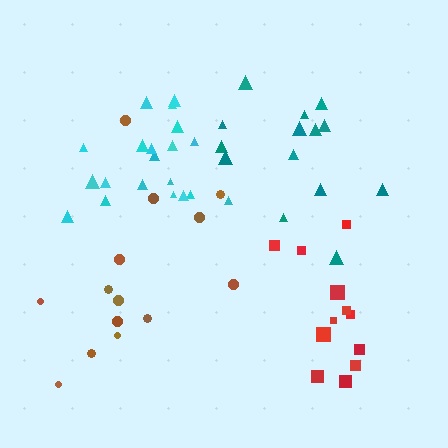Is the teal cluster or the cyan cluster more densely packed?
Cyan.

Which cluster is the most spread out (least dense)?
Teal.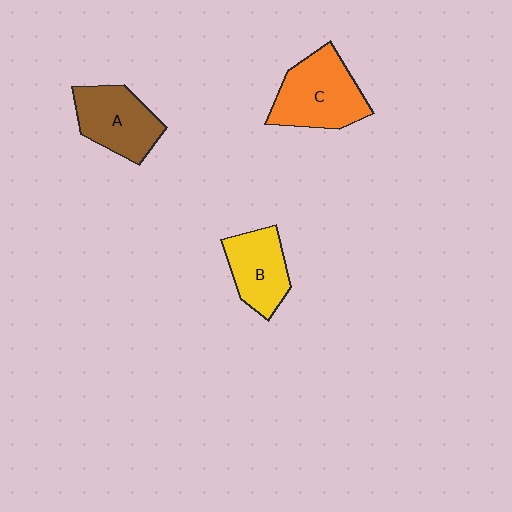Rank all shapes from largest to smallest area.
From largest to smallest: C (orange), A (brown), B (yellow).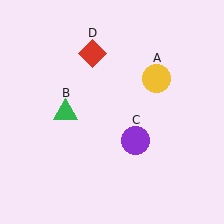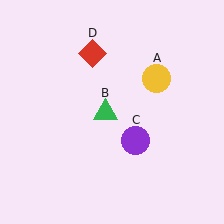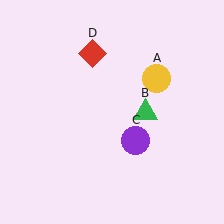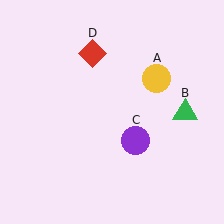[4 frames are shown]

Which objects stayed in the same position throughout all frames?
Yellow circle (object A) and purple circle (object C) and red diamond (object D) remained stationary.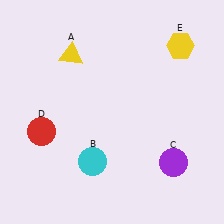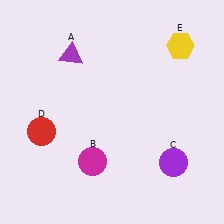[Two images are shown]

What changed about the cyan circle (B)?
In Image 1, B is cyan. In Image 2, it changed to magenta.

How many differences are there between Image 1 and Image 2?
There are 2 differences between the two images.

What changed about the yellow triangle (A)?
In Image 1, A is yellow. In Image 2, it changed to purple.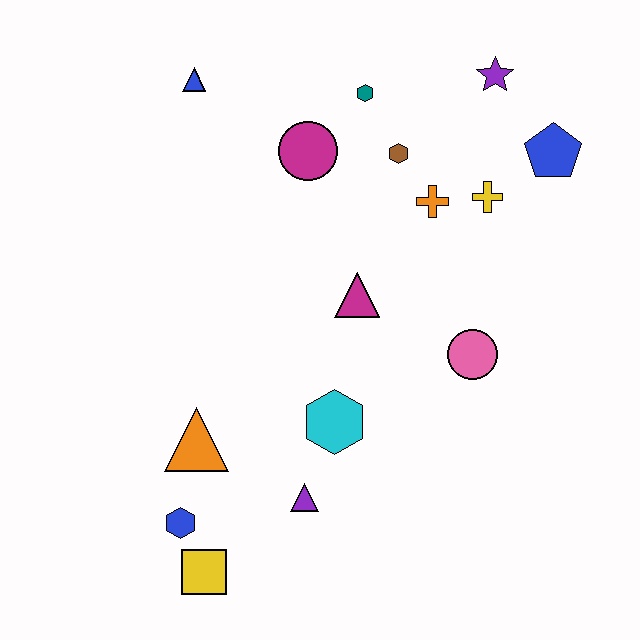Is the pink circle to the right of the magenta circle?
Yes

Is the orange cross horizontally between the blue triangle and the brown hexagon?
No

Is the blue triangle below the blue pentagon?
No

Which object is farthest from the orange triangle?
The purple star is farthest from the orange triangle.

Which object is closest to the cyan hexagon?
The purple triangle is closest to the cyan hexagon.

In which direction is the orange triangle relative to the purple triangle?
The orange triangle is to the left of the purple triangle.